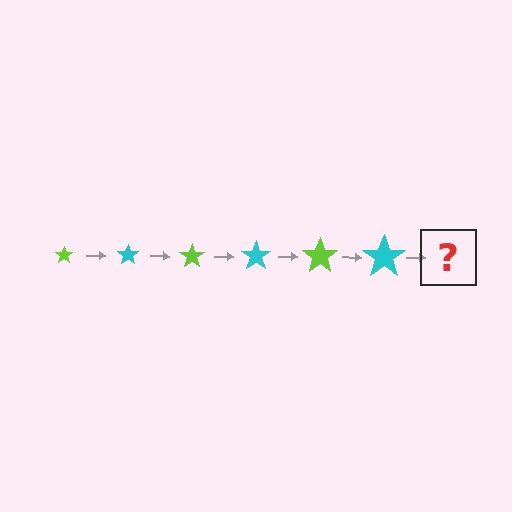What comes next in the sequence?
The next element should be a lime star, larger than the previous one.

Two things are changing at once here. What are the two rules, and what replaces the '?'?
The two rules are that the star grows larger each step and the color cycles through lime and cyan. The '?' should be a lime star, larger than the previous one.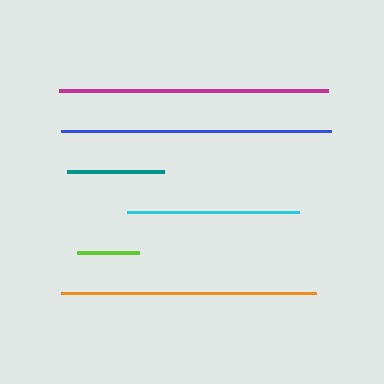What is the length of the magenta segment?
The magenta segment is approximately 269 pixels long.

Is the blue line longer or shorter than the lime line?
The blue line is longer than the lime line.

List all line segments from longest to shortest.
From longest to shortest: blue, magenta, orange, cyan, teal, lime.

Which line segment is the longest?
The blue line is the longest at approximately 270 pixels.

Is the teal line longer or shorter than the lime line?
The teal line is longer than the lime line.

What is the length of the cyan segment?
The cyan segment is approximately 172 pixels long.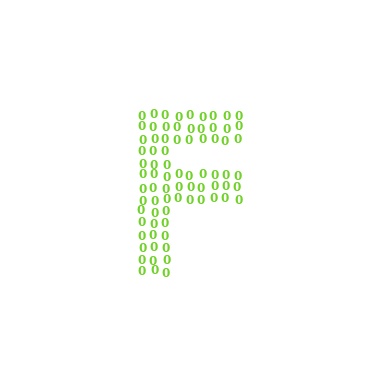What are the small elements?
The small elements are digit 0's.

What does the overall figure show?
The overall figure shows the letter F.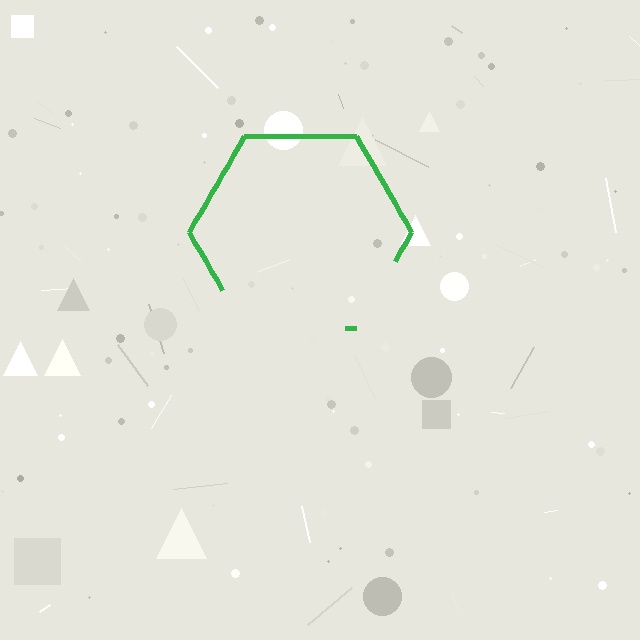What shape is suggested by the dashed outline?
The dashed outline suggests a hexagon.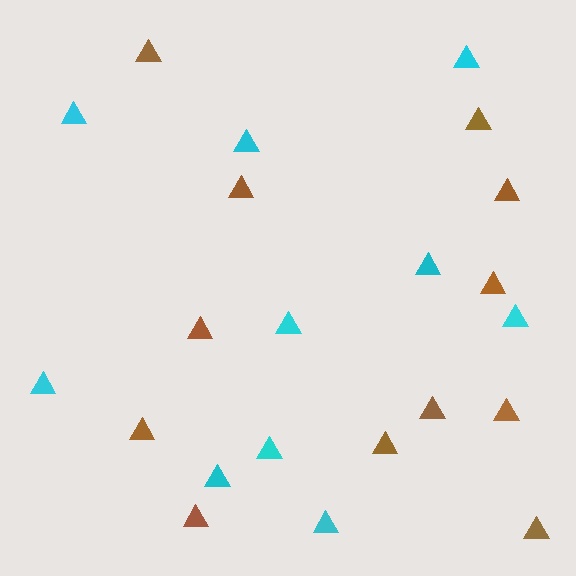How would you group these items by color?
There are 2 groups: one group of brown triangles (12) and one group of cyan triangles (10).